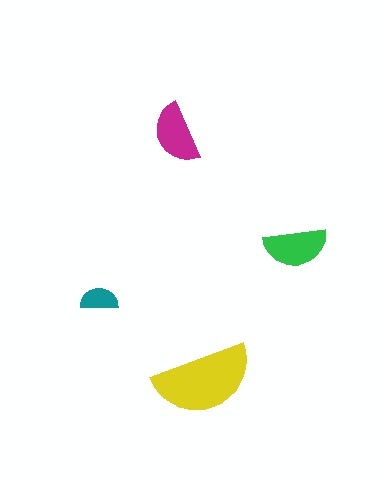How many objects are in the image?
There are 4 objects in the image.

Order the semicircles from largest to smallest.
the yellow one, the green one, the magenta one, the teal one.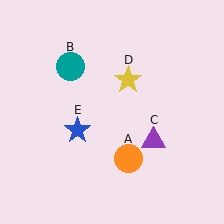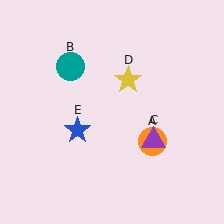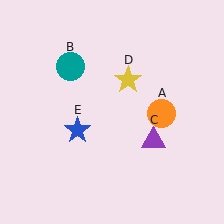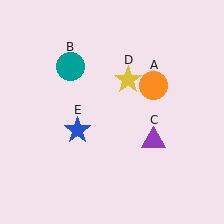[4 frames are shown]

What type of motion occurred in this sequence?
The orange circle (object A) rotated counterclockwise around the center of the scene.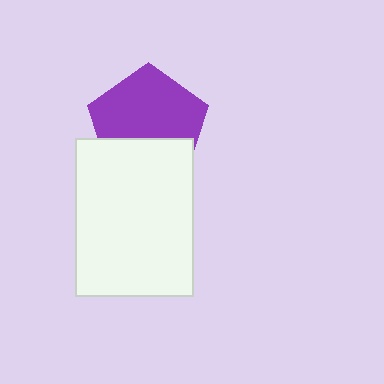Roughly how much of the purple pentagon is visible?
About half of it is visible (roughly 64%).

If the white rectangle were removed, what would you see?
You would see the complete purple pentagon.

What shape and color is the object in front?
The object in front is a white rectangle.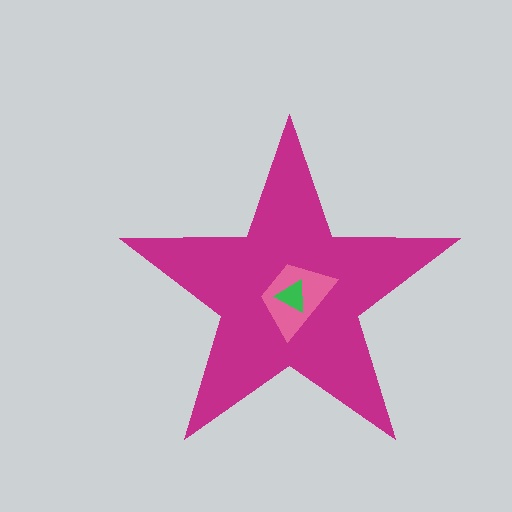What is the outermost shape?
The magenta star.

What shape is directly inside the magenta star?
The pink trapezoid.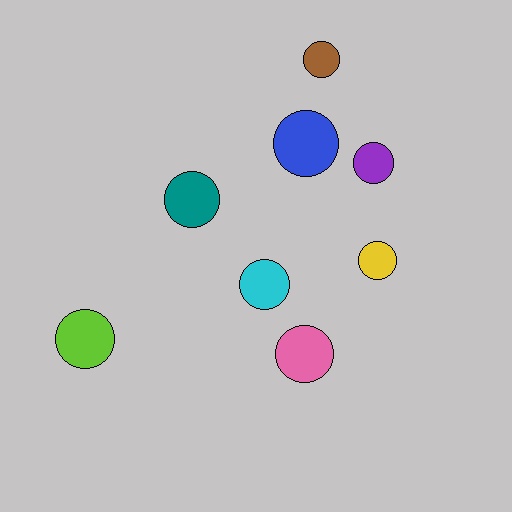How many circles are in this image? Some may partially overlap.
There are 8 circles.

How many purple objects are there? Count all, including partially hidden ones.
There is 1 purple object.